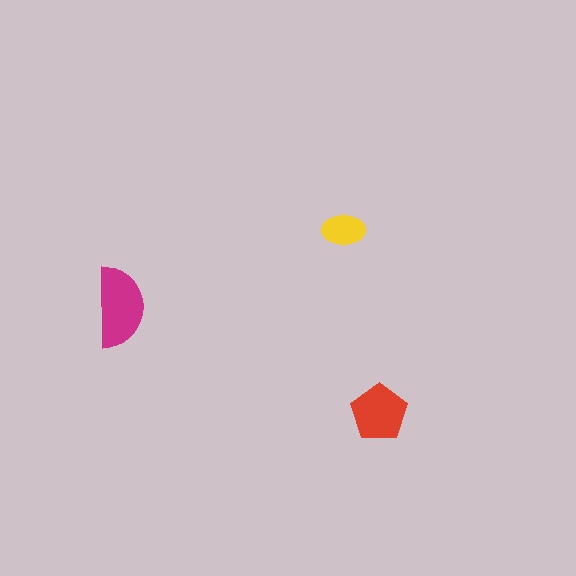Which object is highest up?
The yellow ellipse is topmost.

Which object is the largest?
The magenta semicircle.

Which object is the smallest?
The yellow ellipse.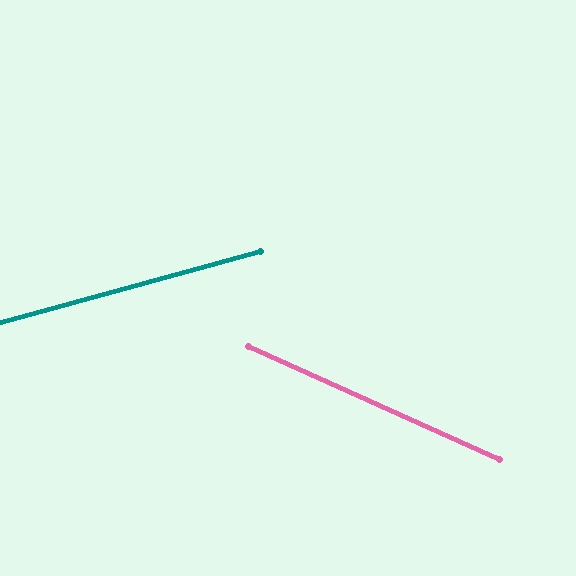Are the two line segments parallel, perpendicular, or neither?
Neither parallel nor perpendicular — they differ by about 40°.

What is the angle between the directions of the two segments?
Approximately 40 degrees.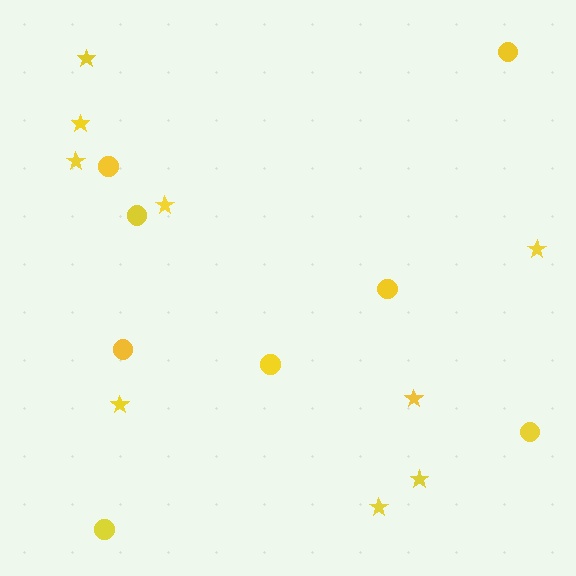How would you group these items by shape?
There are 2 groups: one group of stars (9) and one group of circles (8).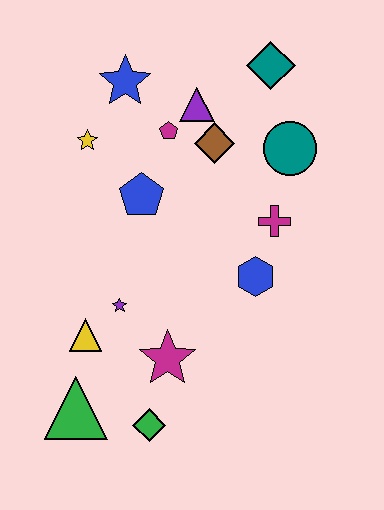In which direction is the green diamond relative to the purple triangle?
The green diamond is below the purple triangle.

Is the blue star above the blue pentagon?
Yes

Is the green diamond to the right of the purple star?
Yes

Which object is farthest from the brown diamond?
The green triangle is farthest from the brown diamond.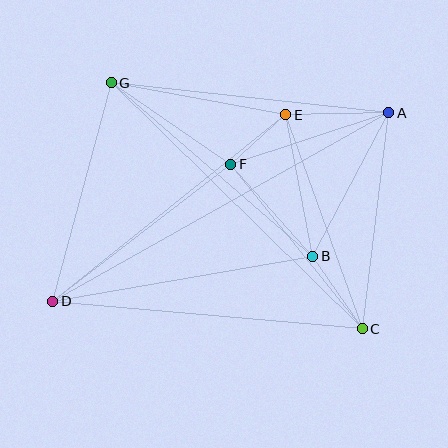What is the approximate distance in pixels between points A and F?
The distance between A and F is approximately 166 pixels.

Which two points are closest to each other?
Points E and F are closest to each other.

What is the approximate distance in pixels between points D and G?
The distance between D and G is approximately 226 pixels.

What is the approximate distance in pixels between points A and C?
The distance between A and C is approximately 218 pixels.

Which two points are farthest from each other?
Points A and D are farthest from each other.